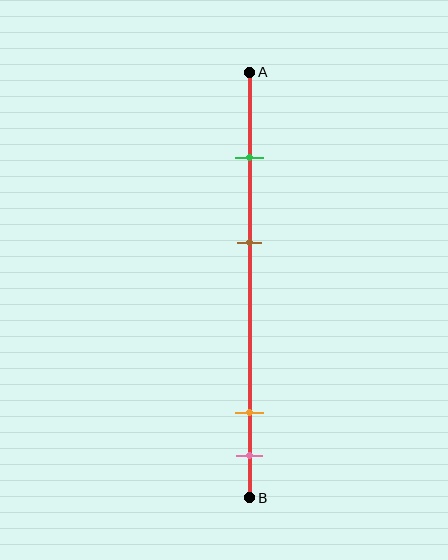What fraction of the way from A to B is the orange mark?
The orange mark is approximately 80% (0.8) of the way from A to B.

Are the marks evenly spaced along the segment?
No, the marks are not evenly spaced.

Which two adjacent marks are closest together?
The orange and pink marks are the closest adjacent pair.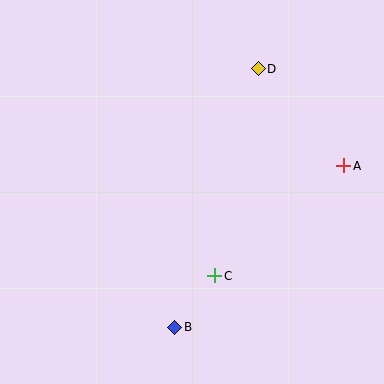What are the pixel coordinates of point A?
Point A is at (344, 166).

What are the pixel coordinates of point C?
Point C is at (215, 276).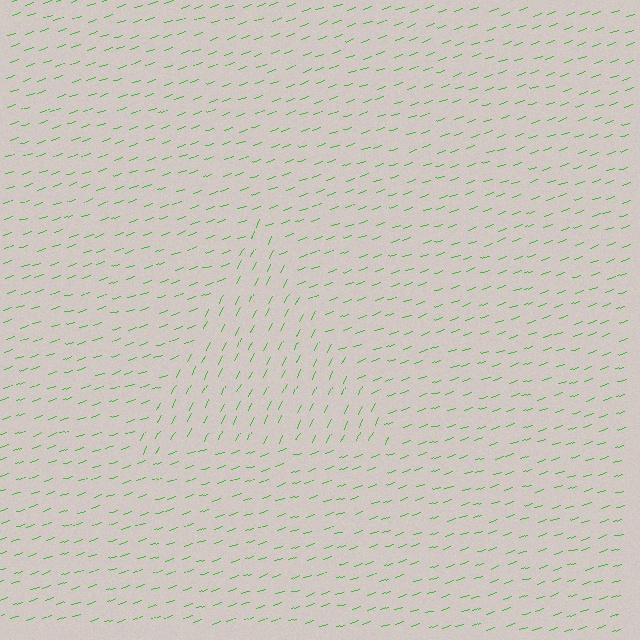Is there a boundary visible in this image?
Yes, there is a texture boundary formed by a change in line orientation.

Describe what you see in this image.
The image is filled with small green line segments. A triangle region in the image has lines oriented differently from the surrounding lines, creating a visible texture boundary.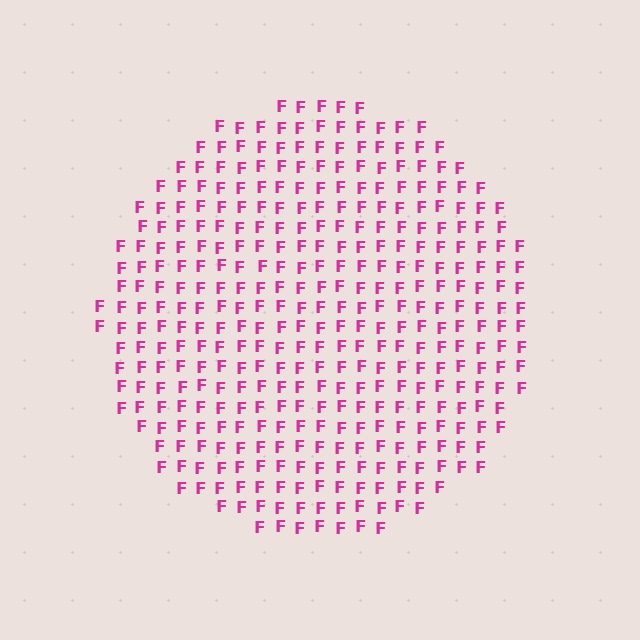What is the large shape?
The large shape is a circle.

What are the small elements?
The small elements are letter F's.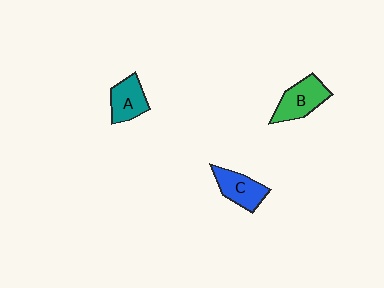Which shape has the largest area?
Shape B (green).